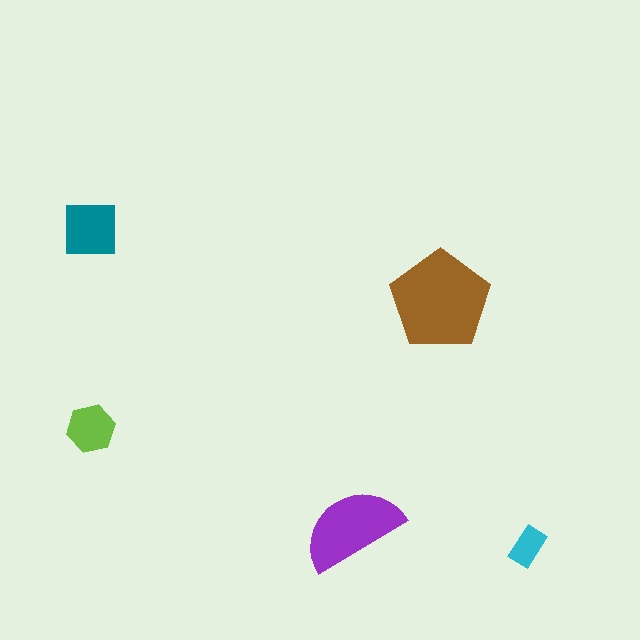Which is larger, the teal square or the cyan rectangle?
The teal square.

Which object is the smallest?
The cyan rectangle.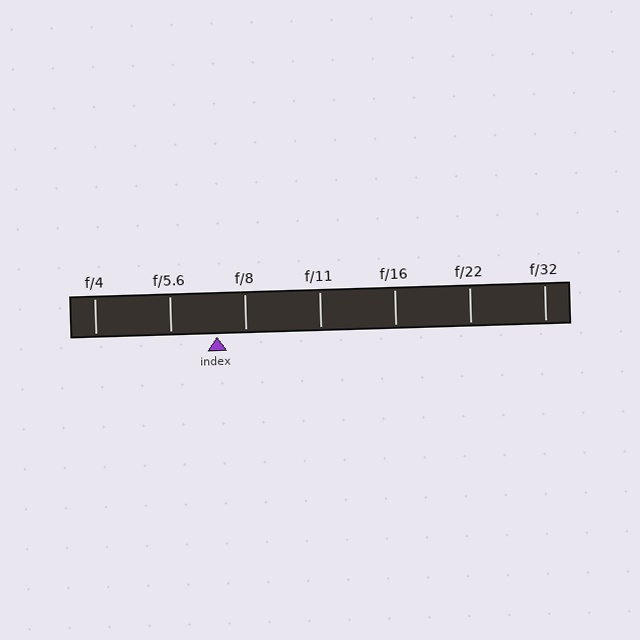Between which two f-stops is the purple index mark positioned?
The index mark is between f/5.6 and f/8.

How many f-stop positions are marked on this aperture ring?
There are 7 f-stop positions marked.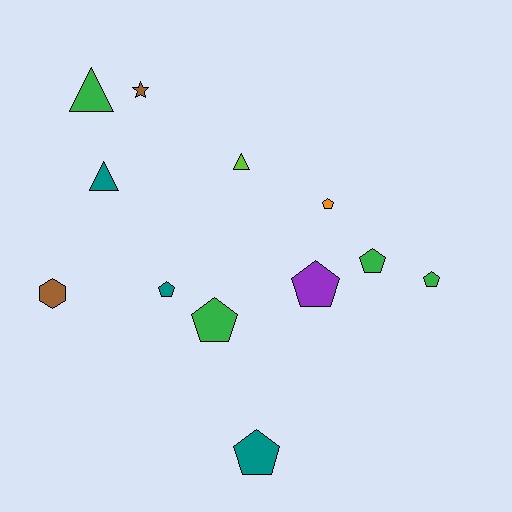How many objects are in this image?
There are 12 objects.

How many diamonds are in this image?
There are no diamonds.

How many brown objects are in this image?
There are 2 brown objects.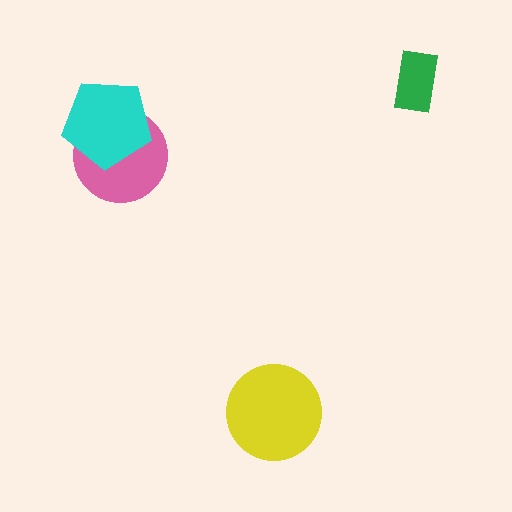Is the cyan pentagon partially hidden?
No, no other shape covers it.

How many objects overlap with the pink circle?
1 object overlaps with the pink circle.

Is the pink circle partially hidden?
Yes, it is partially covered by another shape.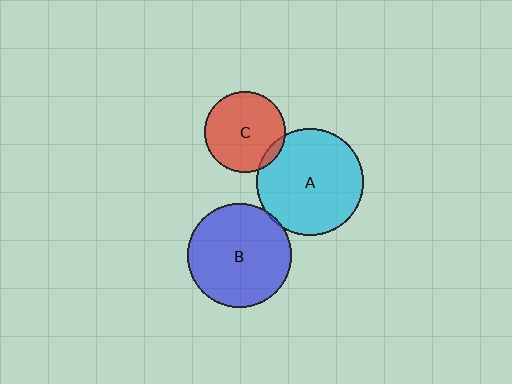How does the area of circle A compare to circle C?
Approximately 1.7 times.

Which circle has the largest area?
Circle A (cyan).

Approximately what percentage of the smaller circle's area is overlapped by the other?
Approximately 5%.